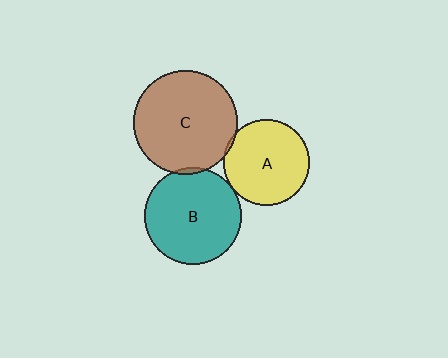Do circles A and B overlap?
Yes.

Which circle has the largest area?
Circle C (brown).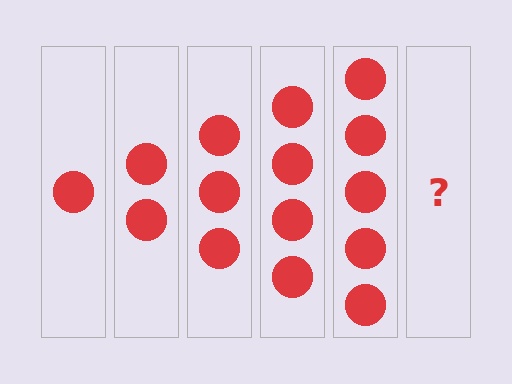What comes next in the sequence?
The next element should be 6 circles.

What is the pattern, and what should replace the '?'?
The pattern is that each step adds one more circle. The '?' should be 6 circles.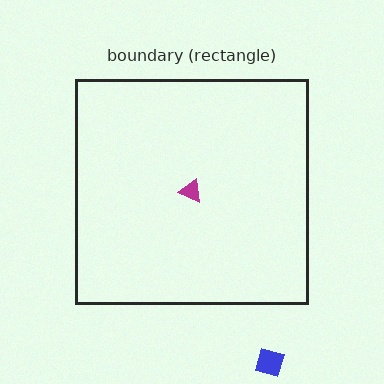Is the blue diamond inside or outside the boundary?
Outside.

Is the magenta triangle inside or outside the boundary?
Inside.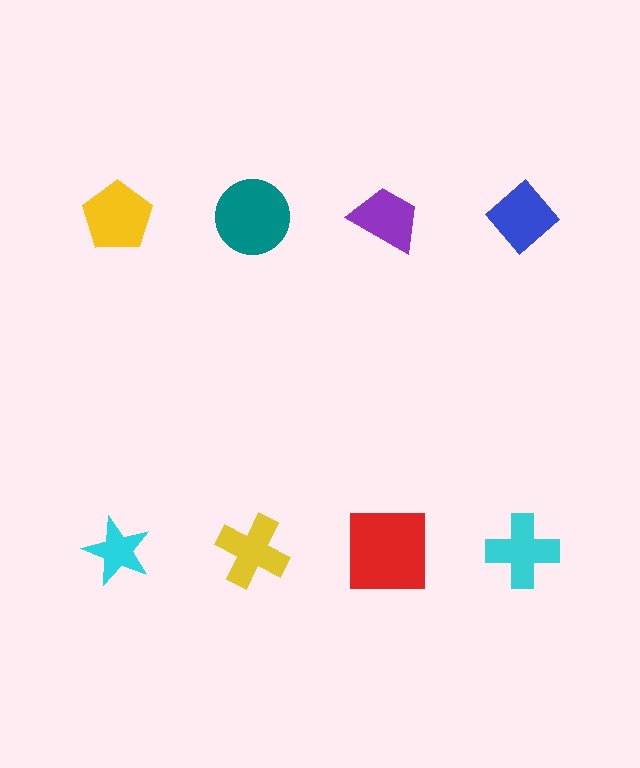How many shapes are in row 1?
4 shapes.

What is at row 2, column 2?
A yellow cross.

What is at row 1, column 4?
A blue diamond.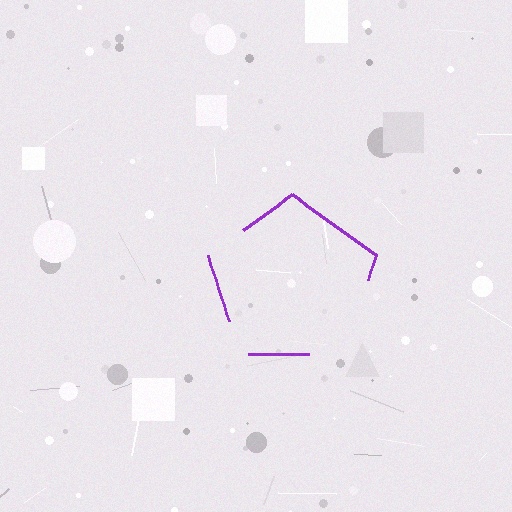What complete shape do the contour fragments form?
The contour fragments form a pentagon.